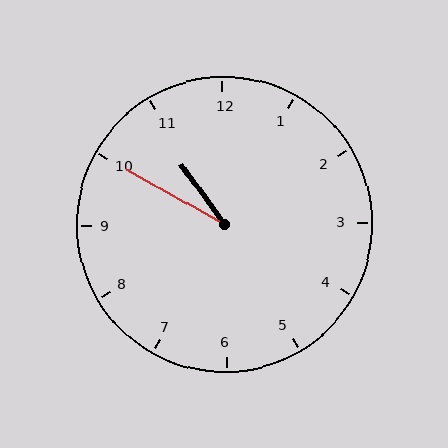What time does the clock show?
10:50.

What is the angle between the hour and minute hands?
Approximately 25 degrees.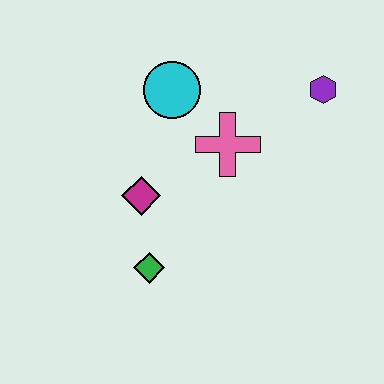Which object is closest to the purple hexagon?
The pink cross is closest to the purple hexagon.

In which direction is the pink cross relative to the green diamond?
The pink cross is above the green diamond.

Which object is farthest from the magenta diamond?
The purple hexagon is farthest from the magenta diamond.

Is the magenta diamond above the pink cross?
No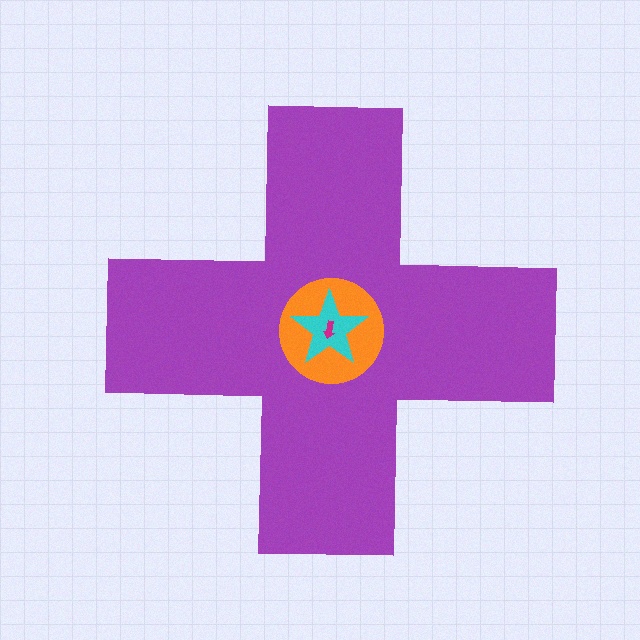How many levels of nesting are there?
4.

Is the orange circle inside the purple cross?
Yes.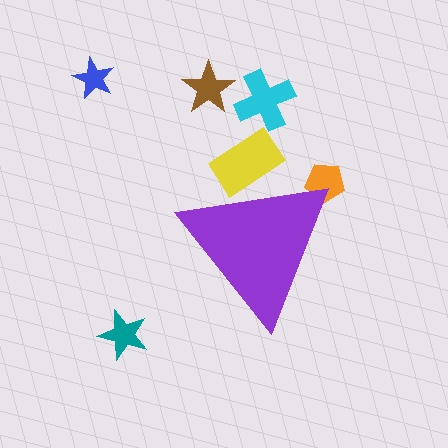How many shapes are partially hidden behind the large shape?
2 shapes are partially hidden.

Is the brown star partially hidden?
No, the brown star is fully visible.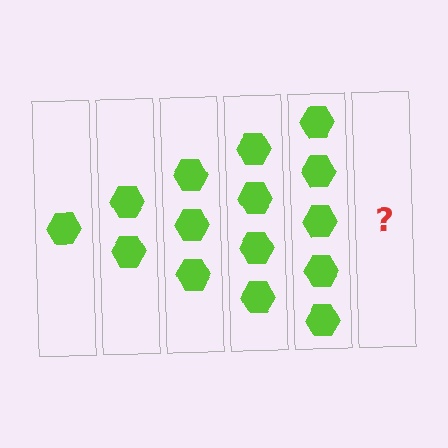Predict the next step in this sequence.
The next step is 6 hexagons.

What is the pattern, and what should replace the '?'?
The pattern is that each step adds one more hexagon. The '?' should be 6 hexagons.